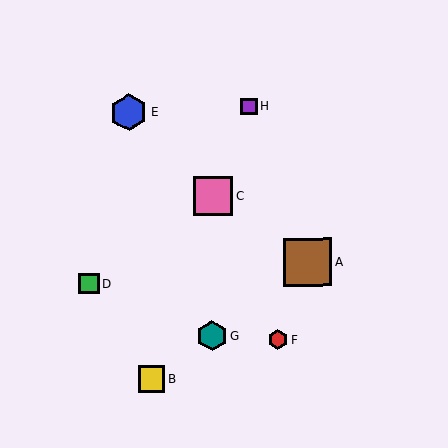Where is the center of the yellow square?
The center of the yellow square is at (151, 379).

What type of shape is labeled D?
Shape D is a green square.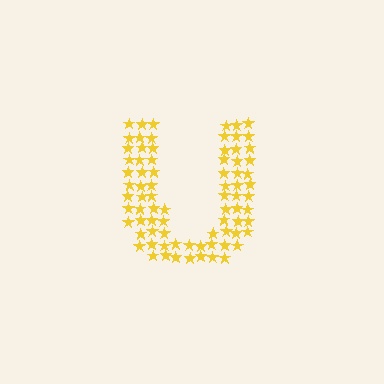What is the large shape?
The large shape is the letter U.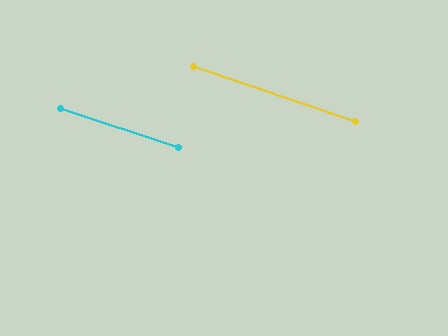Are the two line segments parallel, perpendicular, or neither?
Parallel — their directions differ by only 0.2°.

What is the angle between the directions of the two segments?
Approximately 0 degrees.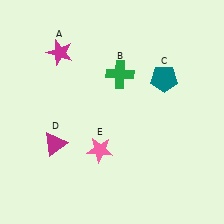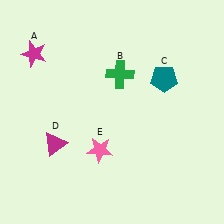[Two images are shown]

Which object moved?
The magenta star (A) moved left.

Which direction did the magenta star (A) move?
The magenta star (A) moved left.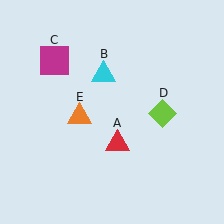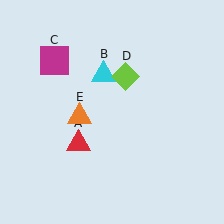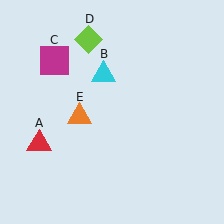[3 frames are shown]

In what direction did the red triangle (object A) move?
The red triangle (object A) moved left.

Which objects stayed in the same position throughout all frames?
Cyan triangle (object B) and magenta square (object C) and orange triangle (object E) remained stationary.